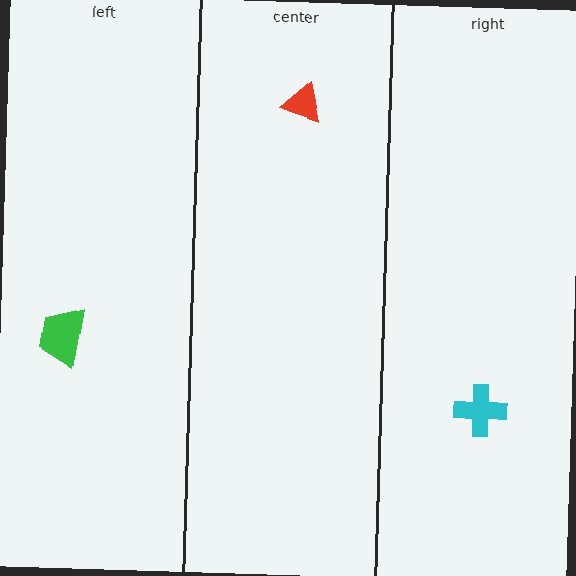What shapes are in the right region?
The cyan cross.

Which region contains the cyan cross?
The right region.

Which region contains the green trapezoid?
The left region.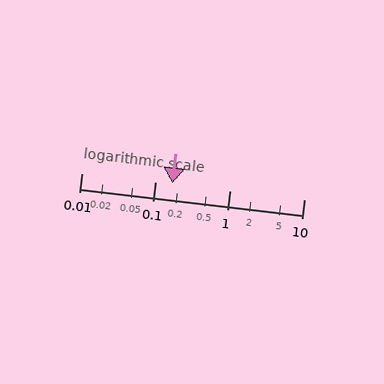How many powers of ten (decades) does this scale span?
The scale spans 3 decades, from 0.01 to 10.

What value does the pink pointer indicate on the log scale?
The pointer indicates approximately 0.17.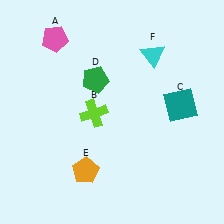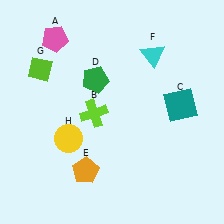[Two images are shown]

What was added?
A lime diamond (G), a yellow circle (H) were added in Image 2.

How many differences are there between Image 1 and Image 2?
There are 2 differences between the two images.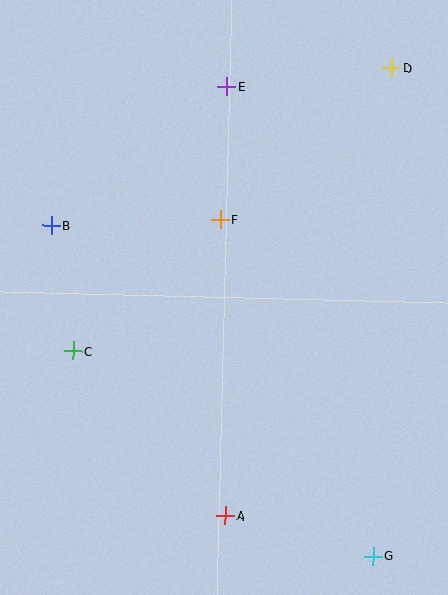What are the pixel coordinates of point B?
Point B is at (51, 225).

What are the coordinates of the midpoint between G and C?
The midpoint between G and C is at (223, 454).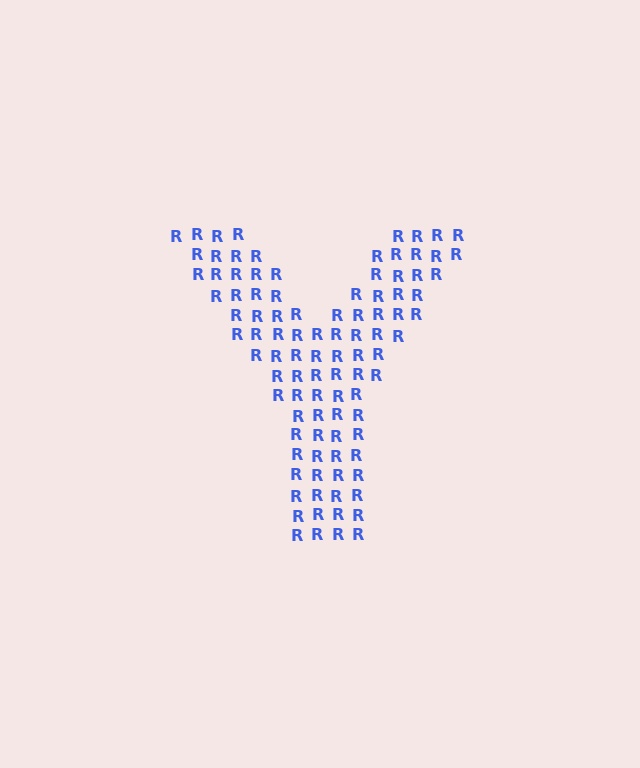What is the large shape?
The large shape is the letter Y.